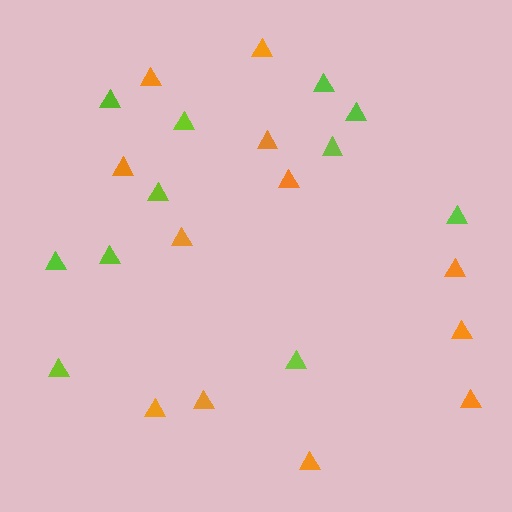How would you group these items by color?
There are 2 groups: one group of orange triangles (12) and one group of lime triangles (11).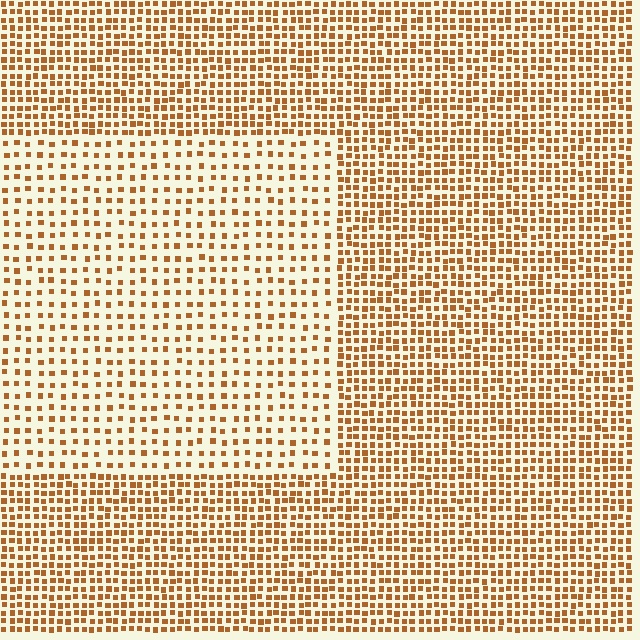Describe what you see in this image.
The image contains small brown elements arranged at two different densities. A rectangle-shaped region is visible where the elements are less densely packed than the surrounding area.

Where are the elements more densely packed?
The elements are more densely packed outside the rectangle boundary.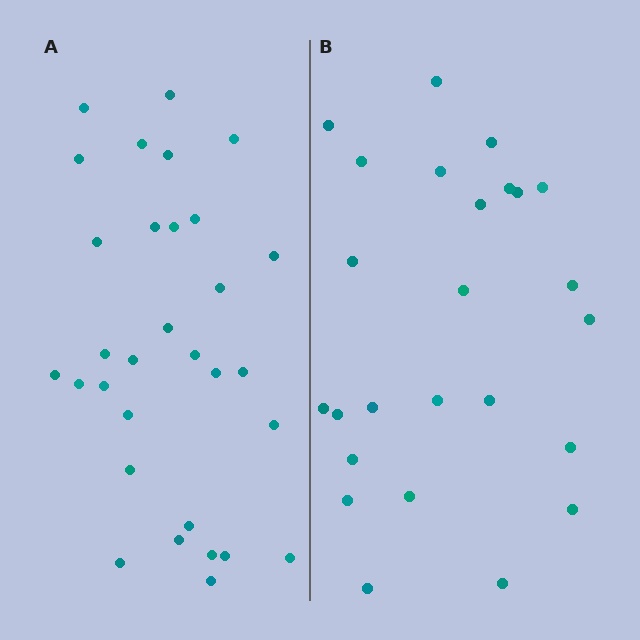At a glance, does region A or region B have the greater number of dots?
Region A (the left region) has more dots.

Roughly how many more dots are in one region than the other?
Region A has about 6 more dots than region B.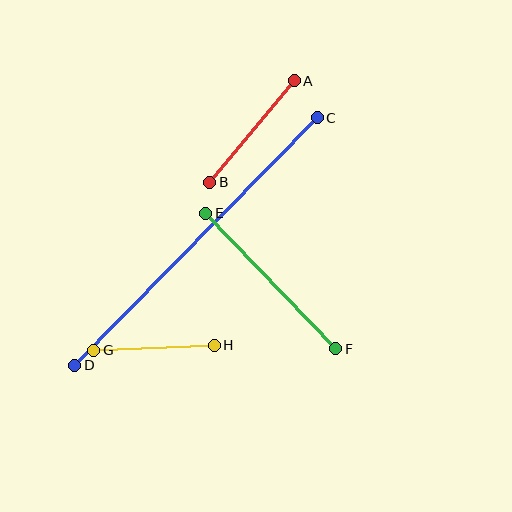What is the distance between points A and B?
The distance is approximately 132 pixels.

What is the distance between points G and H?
The distance is approximately 121 pixels.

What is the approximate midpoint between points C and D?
The midpoint is at approximately (196, 241) pixels.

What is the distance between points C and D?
The distance is approximately 346 pixels.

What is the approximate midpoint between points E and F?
The midpoint is at approximately (271, 281) pixels.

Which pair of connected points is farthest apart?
Points C and D are farthest apart.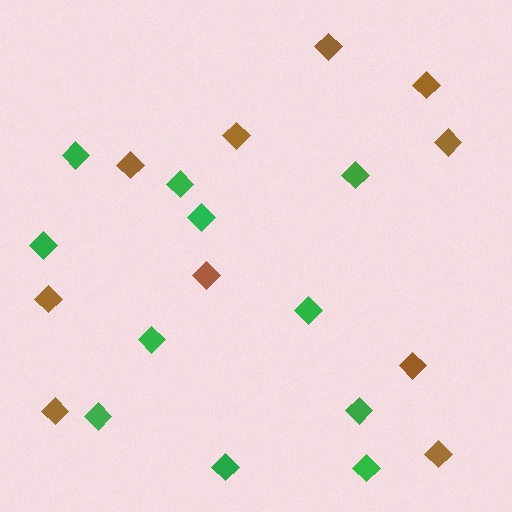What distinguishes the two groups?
There are 2 groups: one group of green diamonds (11) and one group of brown diamonds (10).